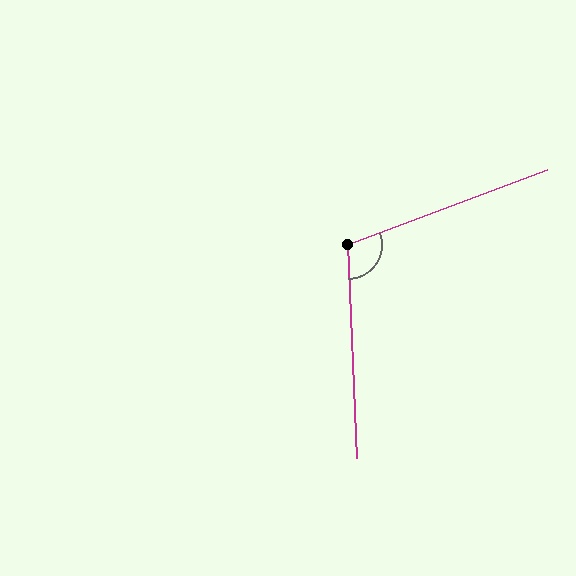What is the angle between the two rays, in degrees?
Approximately 108 degrees.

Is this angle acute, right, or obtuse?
It is obtuse.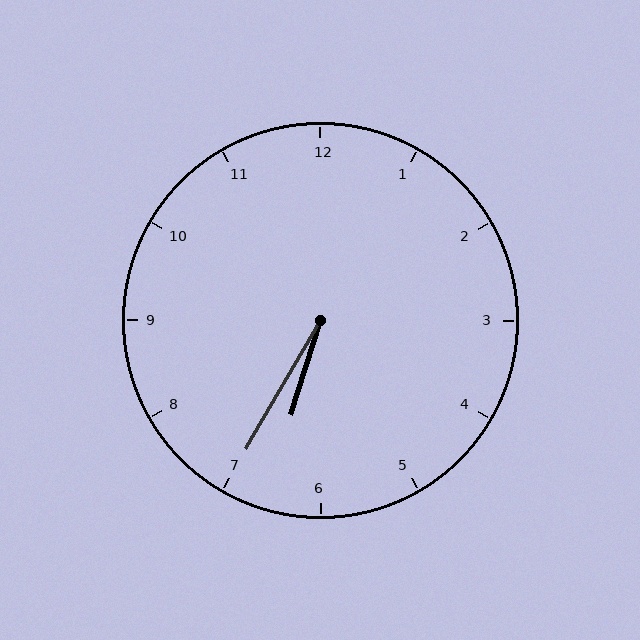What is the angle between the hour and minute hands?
Approximately 12 degrees.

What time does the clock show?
6:35.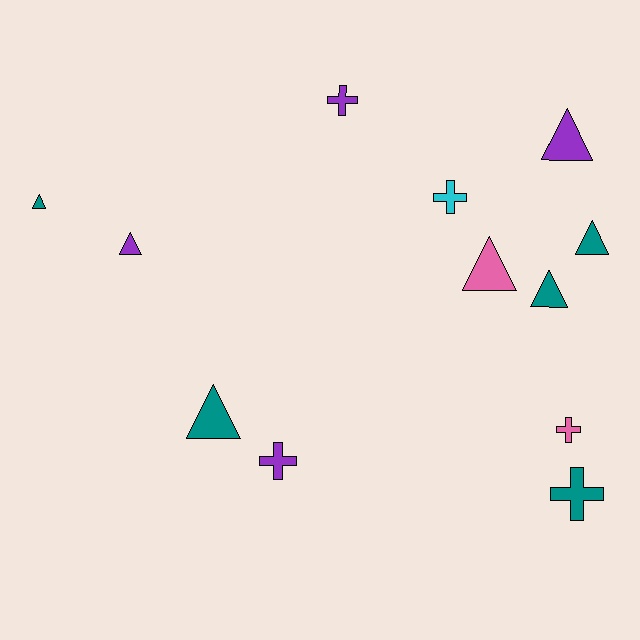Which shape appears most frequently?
Triangle, with 7 objects.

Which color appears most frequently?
Teal, with 5 objects.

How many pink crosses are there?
There is 1 pink cross.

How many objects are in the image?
There are 12 objects.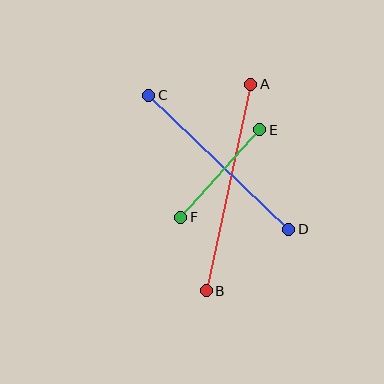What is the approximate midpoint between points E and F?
The midpoint is at approximately (220, 174) pixels.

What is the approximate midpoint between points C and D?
The midpoint is at approximately (219, 162) pixels.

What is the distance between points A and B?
The distance is approximately 212 pixels.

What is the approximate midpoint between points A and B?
The midpoint is at approximately (228, 188) pixels.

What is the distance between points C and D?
The distance is approximately 194 pixels.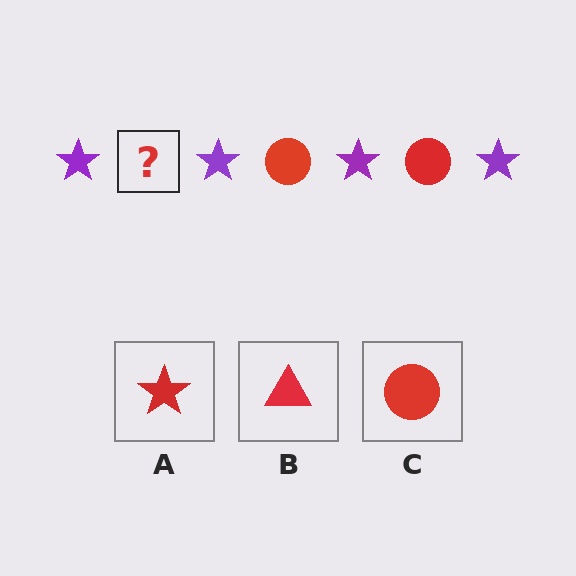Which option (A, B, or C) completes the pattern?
C.